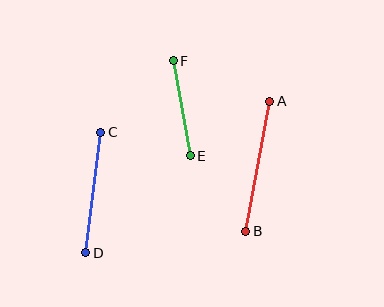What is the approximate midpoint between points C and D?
The midpoint is at approximately (93, 193) pixels.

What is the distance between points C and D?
The distance is approximately 121 pixels.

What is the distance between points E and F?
The distance is approximately 96 pixels.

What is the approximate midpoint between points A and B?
The midpoint is at approximately (258, 166) pixels.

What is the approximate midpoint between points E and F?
The midpoint is at approximately (182, 108) pixels.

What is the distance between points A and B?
The distance is approximately 132 pixels.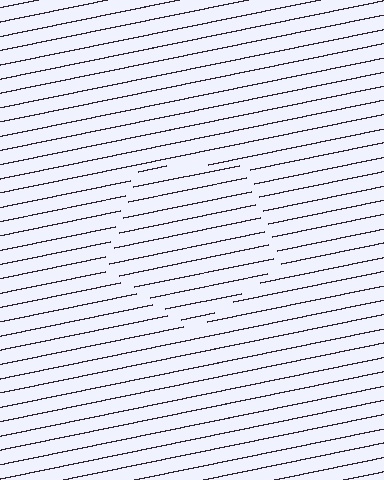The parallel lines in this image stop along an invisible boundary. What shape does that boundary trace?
An illusory pentagon. The interior of the shape contains the same grating, shifted by half a period — the contour is defined by the phase discontinuity where line-ends from the inner and outer gratings abut.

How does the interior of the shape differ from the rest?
The interior of the shape contains the same grating, shifted by half a period — the contour is defined by the phase discontinuity where line-ends from the inner and outer gratings abut.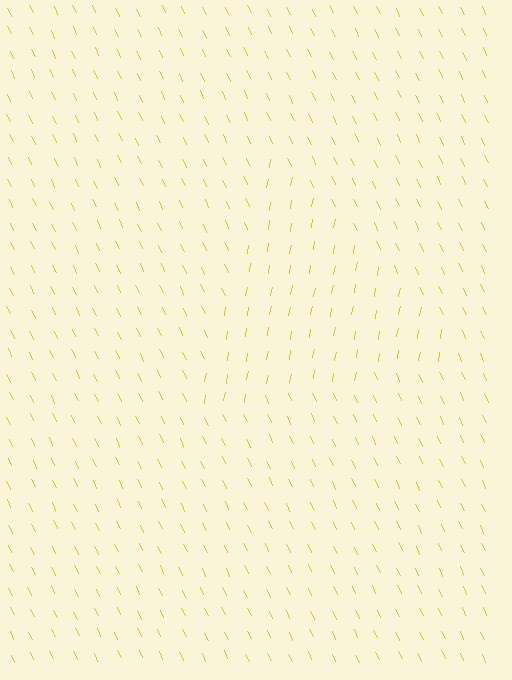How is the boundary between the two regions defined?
The boundary is defined purely by a change in line orientation (approximately 36 degrees difference). All lines are the same color and thickness.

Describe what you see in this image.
The image is filled with small yellow line segments. A triangle region in the image has lines oriented differently from the surrounding lines, creating a visible texture boundary.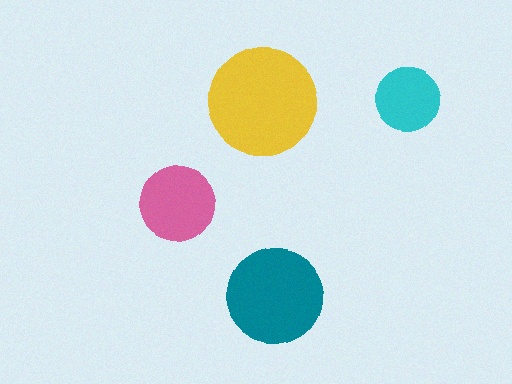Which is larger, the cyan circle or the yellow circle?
The yellow one.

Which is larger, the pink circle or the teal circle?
The teal one.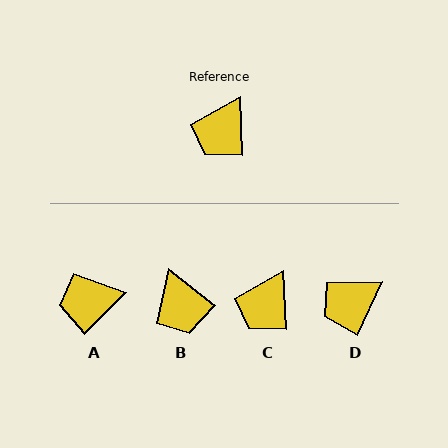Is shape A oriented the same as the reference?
No, it is off by about 48 degrees.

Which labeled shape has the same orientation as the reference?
C.